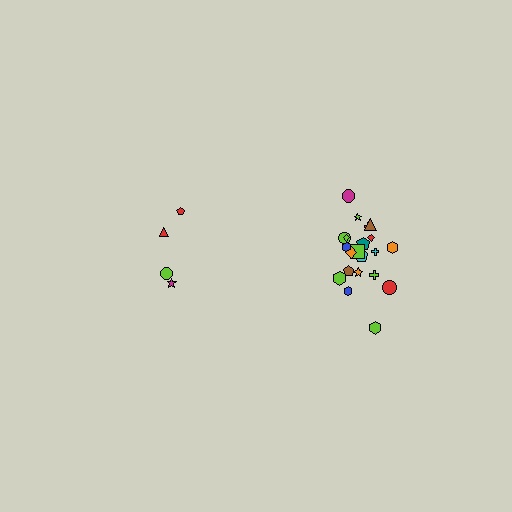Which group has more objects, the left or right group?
The right group.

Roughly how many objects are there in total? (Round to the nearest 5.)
Roughly 25 objects in total.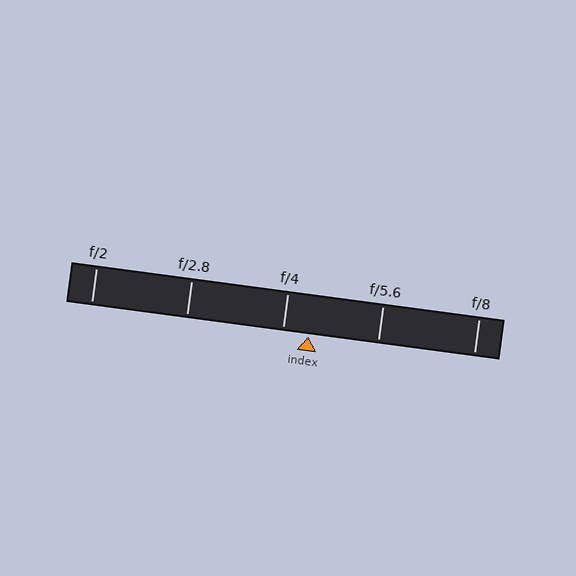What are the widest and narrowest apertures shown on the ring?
The widest aperture shown is f/2 and the narrowest is f/8.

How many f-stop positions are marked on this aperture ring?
There are 5 f-stop positions marked.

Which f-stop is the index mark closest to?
The index mark is closest to f/4.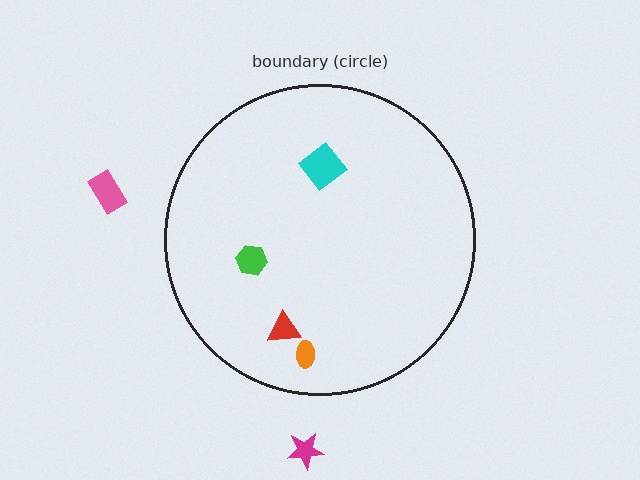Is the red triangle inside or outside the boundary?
Inside.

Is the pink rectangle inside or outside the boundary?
Outside.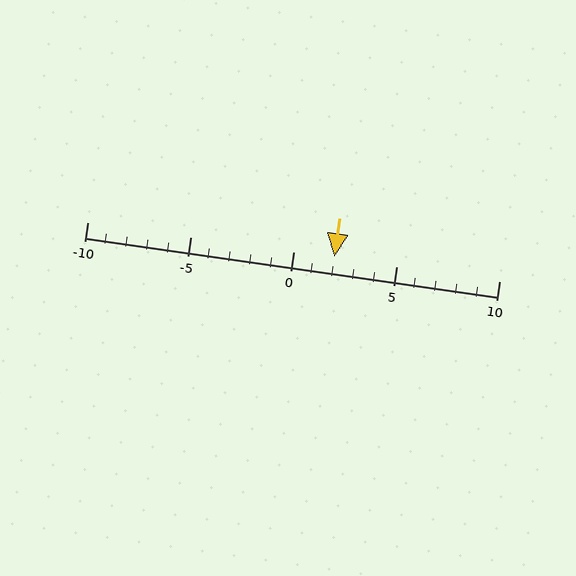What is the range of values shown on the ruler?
The ruler shows values from -10 to 10.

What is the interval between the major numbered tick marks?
The major tick marks are spaced 5 units apart.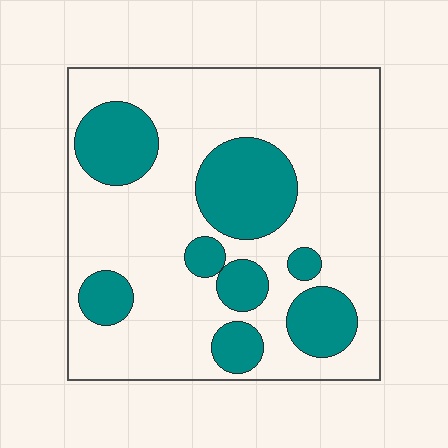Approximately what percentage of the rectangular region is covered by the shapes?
Approximately 30%.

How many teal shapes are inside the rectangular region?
8.